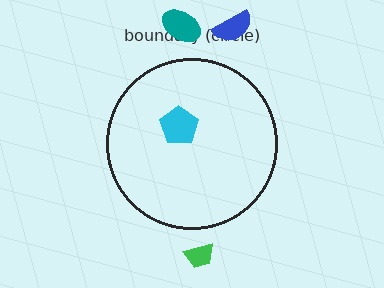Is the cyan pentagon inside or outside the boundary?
Inside.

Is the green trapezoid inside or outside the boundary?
Outside.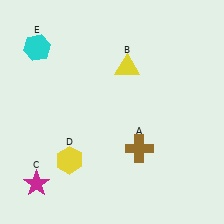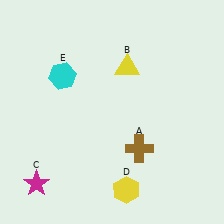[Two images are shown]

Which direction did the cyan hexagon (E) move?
The cyan hexagon (E) moved down.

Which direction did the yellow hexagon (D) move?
The yellow hexagon (D) moved right.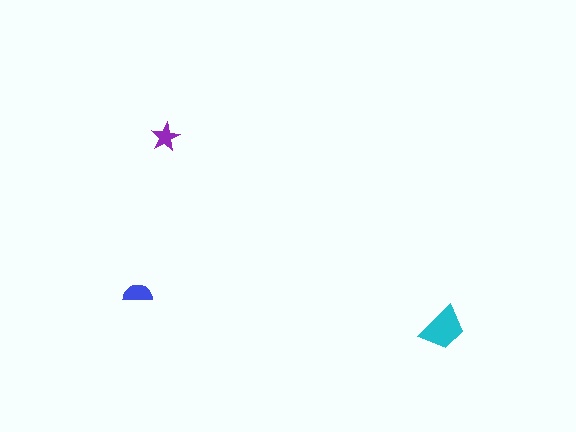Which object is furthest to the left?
The blue semicircle is leftmost.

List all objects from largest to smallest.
The cyan trapezoid, the blue semicircle, the purple star.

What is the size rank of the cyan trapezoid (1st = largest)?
1st.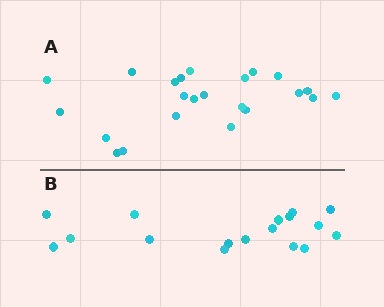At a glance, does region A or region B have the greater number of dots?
Region A (the top region) has more dots.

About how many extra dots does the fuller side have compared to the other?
Region A has about 6 more dots than region B.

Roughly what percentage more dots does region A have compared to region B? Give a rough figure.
About 35% more.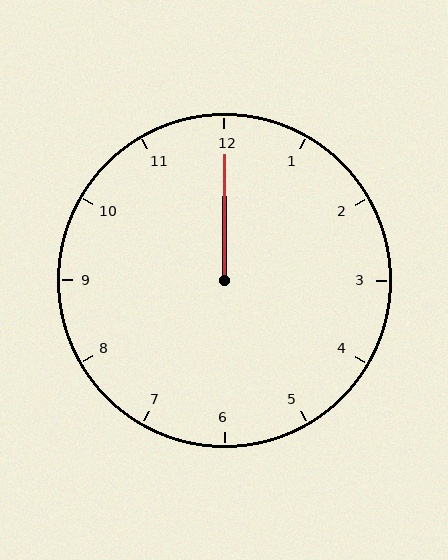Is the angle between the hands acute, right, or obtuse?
It is acute.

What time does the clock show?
12:00.